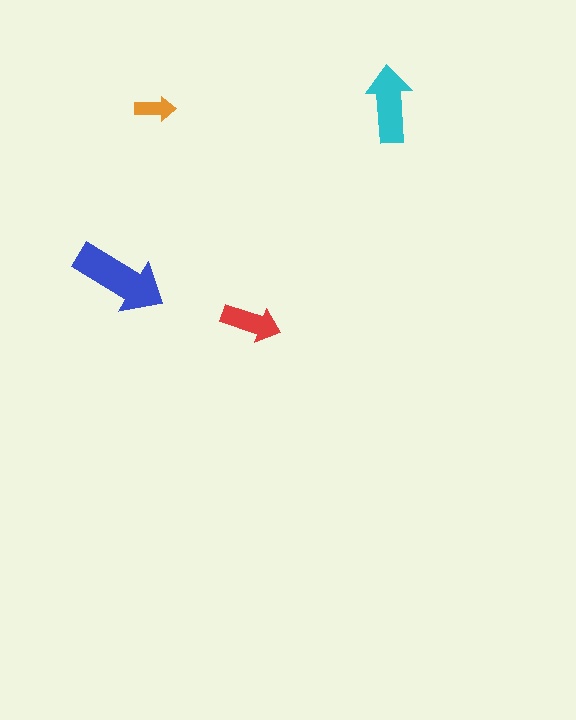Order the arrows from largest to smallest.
the blue one, the cyan one, the red one, the orange one.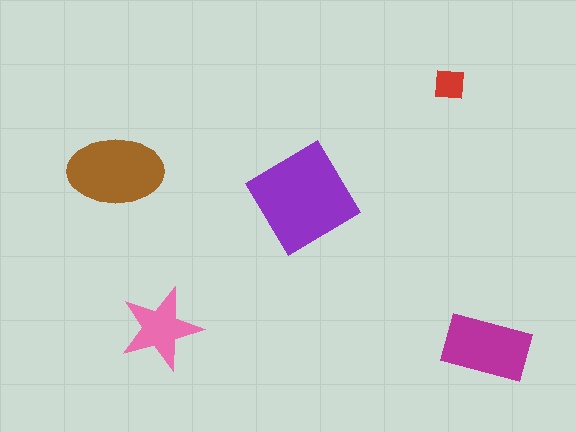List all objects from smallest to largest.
The red square, the pink star, the magenta rectangle, the brown ellipse, the purple diamond.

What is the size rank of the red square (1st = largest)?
5th.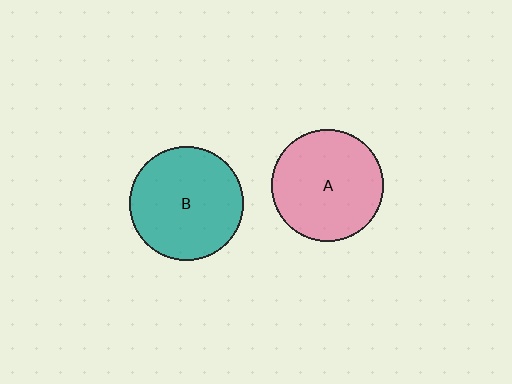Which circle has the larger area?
Circle B (teal).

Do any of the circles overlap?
No, none of the circles overlap.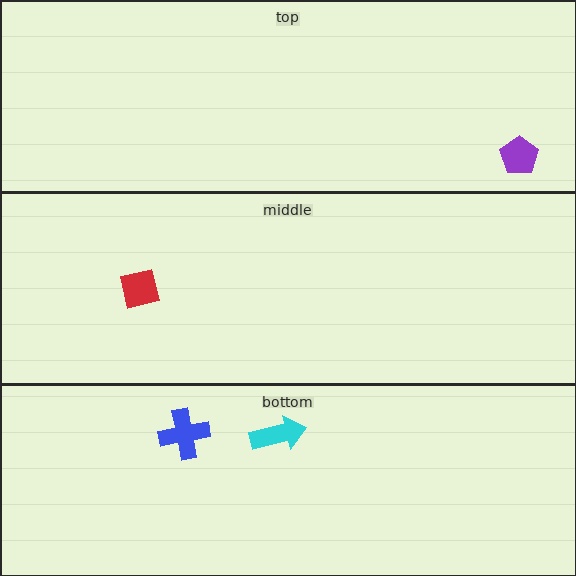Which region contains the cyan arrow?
The bottom region.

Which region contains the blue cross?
The bottom region.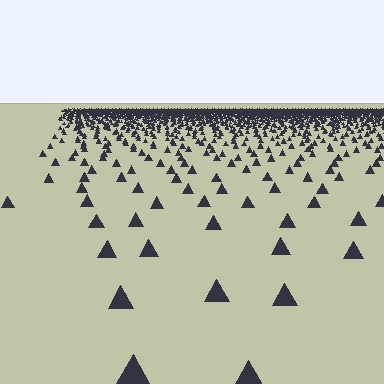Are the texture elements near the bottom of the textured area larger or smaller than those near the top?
Larger. Near the bottom, elements are closer to the viewer and appear at a bigger on-screen size.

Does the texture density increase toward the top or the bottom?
Density increases toward the top.